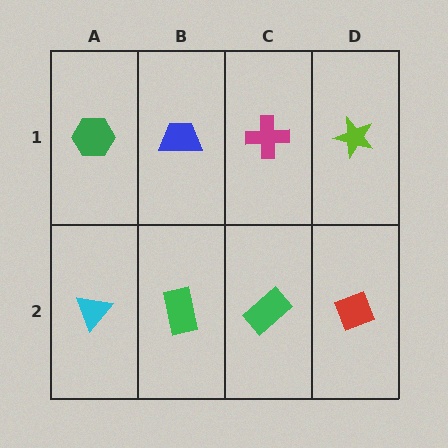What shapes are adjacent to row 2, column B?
A blue trapezoid (row 1, column B), a cyan triangle (row 2, column A), a green rectangle (row 2, column C).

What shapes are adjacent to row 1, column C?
A green rectangle (row 2, column C), a blue trapezoid (row 1, column B), a lime star (row 1, column D).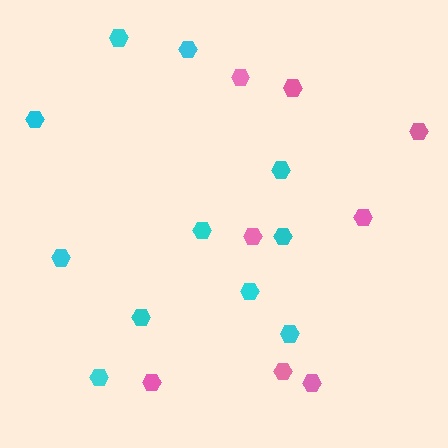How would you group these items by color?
There are 2 groups: one group of pink hexagons (8) and one group of cyan hexagons (11).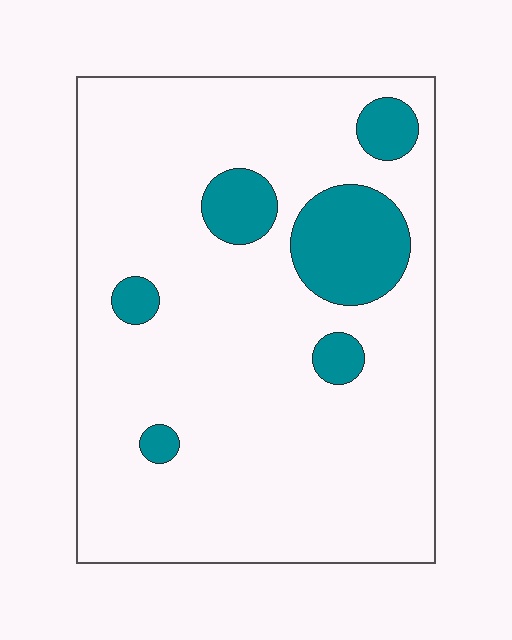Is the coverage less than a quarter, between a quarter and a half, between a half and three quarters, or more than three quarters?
Less than a quarter.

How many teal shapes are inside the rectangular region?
6.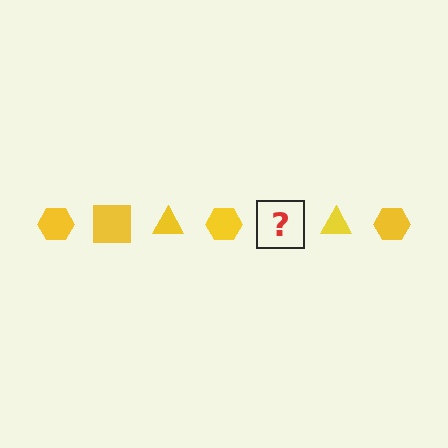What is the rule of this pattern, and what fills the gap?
The rule is that the pattern cycles through hexagon, square, triangle shapes in yellow. The gap should be filled with a yellow square.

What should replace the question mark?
The question mark should be replaced with a yellow square.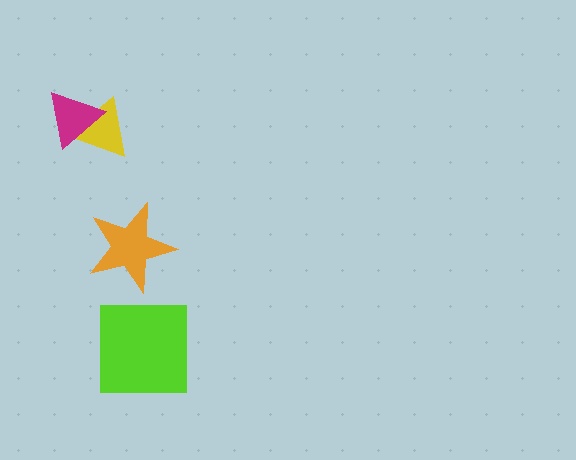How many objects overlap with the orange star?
0 objects overlap with the orange star.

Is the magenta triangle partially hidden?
No, no other shape covers it.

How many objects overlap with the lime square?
0 objects overlap with the lime square.